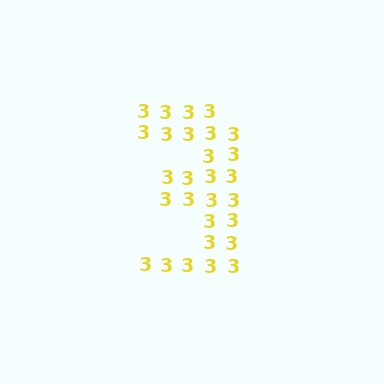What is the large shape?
The large shape is the digit 3.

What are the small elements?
The small elements are digit 3's.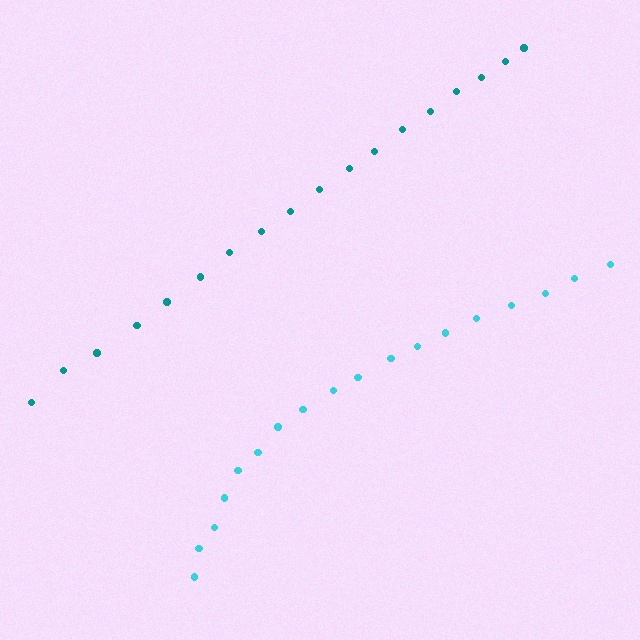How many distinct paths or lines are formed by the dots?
There are 2 distinct paths.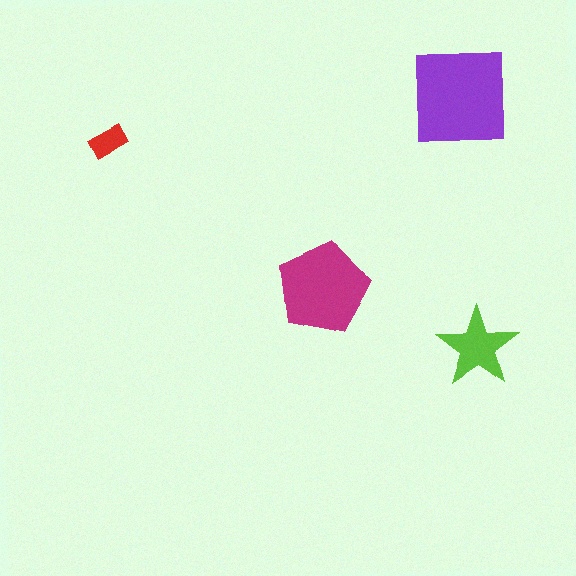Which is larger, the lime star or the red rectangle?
The lime star.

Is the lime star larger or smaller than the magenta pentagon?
Smaller.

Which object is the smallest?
The red rectangle.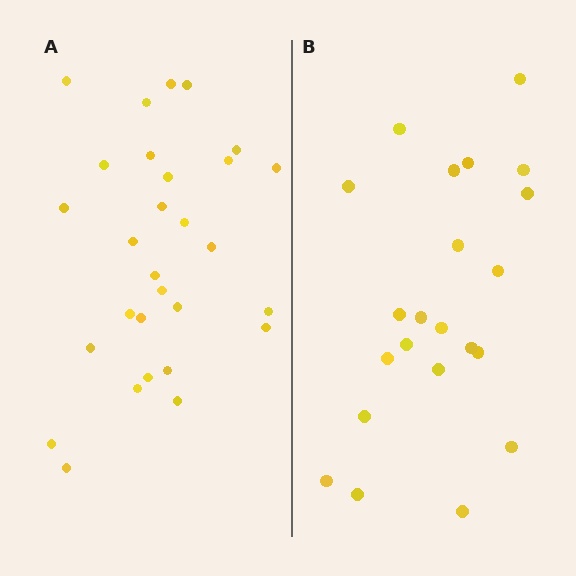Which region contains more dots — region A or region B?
Region A (the left region) has more dots.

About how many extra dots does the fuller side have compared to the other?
Region A has roughly 8 or so more dots than region B.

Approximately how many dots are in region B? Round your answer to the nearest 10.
About 20 dots. (The exact count is 22, which rounds to 20.)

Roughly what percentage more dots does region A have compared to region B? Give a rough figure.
About 30% more.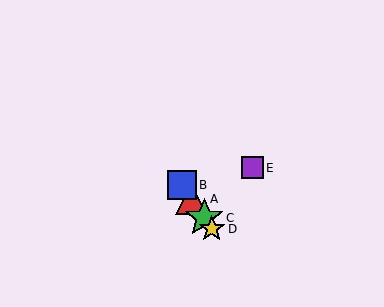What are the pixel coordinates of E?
Object E is at (253, 168).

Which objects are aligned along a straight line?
Objects A, B, C, D are aligned along a straight line.